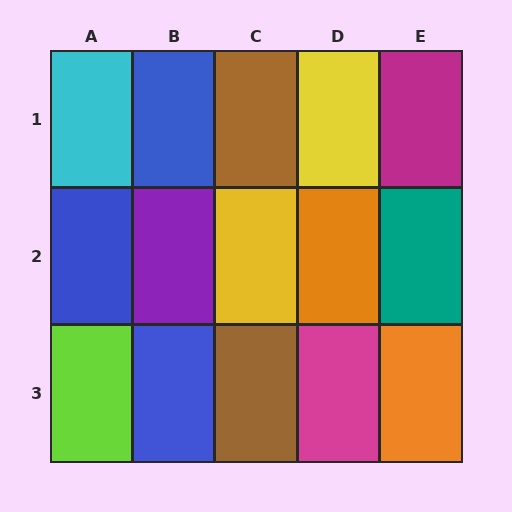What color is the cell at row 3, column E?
Orange.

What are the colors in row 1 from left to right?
Cyan, blue, brown, yellow, magenta.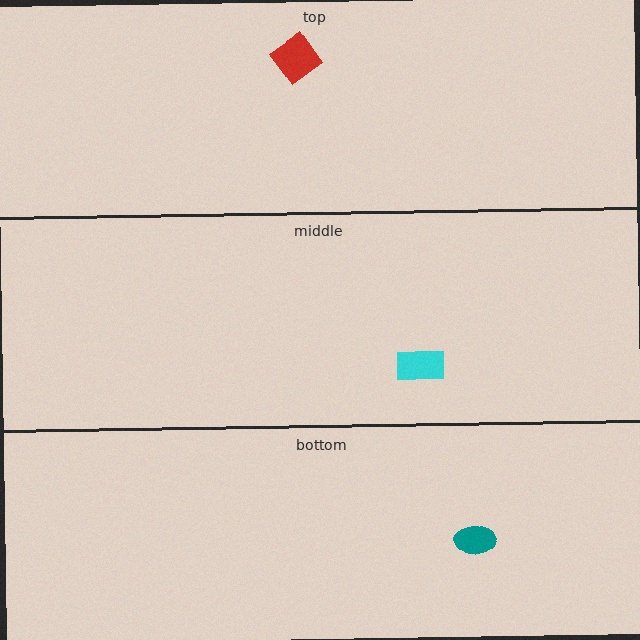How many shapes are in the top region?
1.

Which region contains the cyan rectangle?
The middle region.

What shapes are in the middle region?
The cyan rectangle.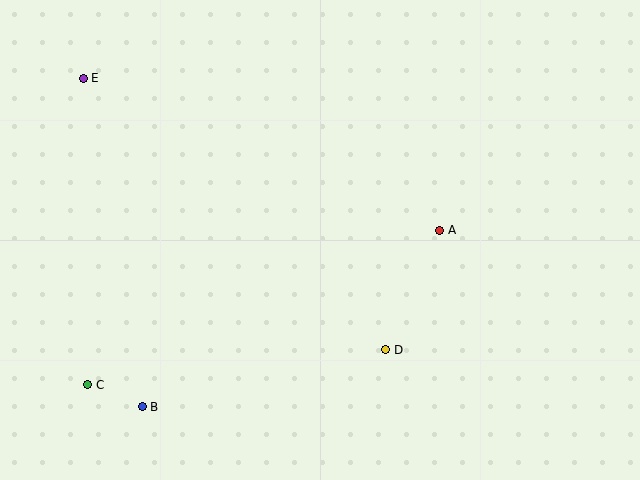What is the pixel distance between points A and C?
The distance between A and C is 384 pixels.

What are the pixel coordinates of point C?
Point C is at (88, 385).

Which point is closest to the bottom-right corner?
Point D is closest to the bottom-right corner.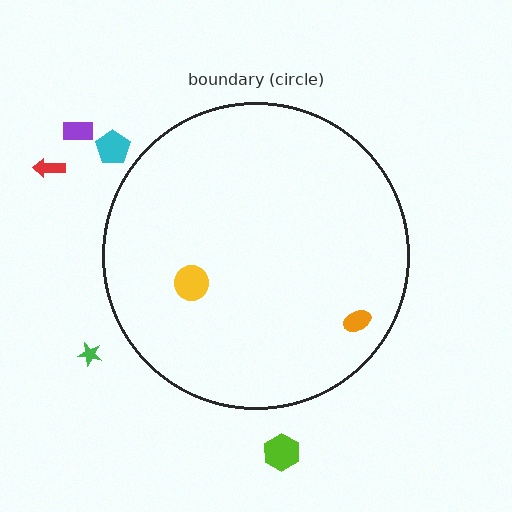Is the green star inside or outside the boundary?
Outside.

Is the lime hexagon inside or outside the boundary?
Outside.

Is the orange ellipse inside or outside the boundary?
Inside.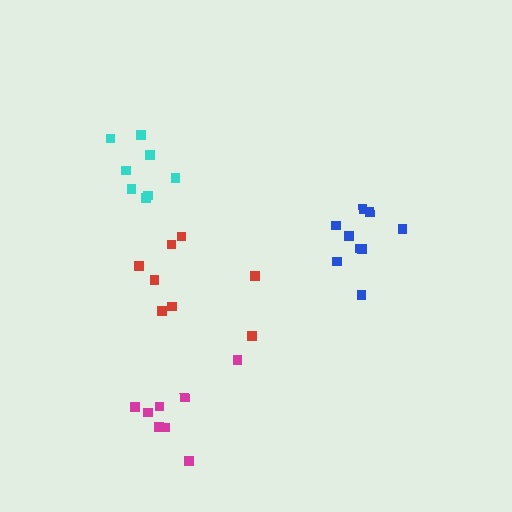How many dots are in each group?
Group 1: 8 dots, Group 2: 8 dots, Group 3: 8 dots, Group 4: 9 dots (33 total).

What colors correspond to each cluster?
The clusters are colored: red, magenta, cyan, blue.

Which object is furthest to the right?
The blue cluster is rightmost.